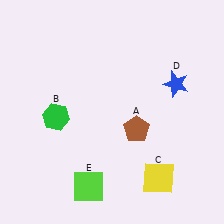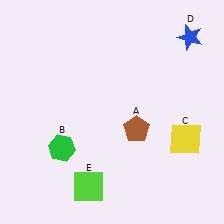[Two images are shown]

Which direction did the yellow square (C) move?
The yellow square (C) moved up.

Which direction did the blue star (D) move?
The blue star (D) moved up.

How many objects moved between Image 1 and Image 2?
3 objects moved between the two images.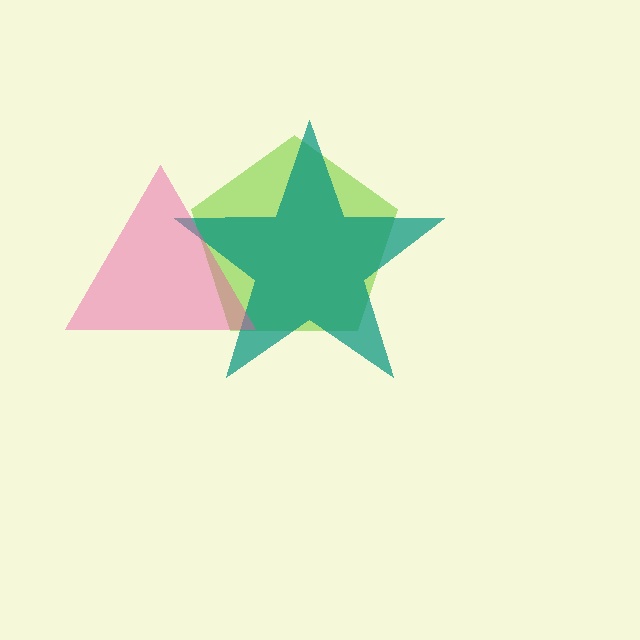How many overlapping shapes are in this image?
There are 3 overlapping shapes in the image.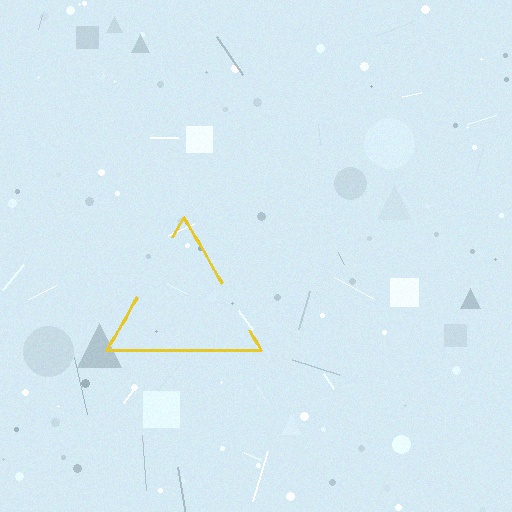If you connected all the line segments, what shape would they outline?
They would outline a triangle.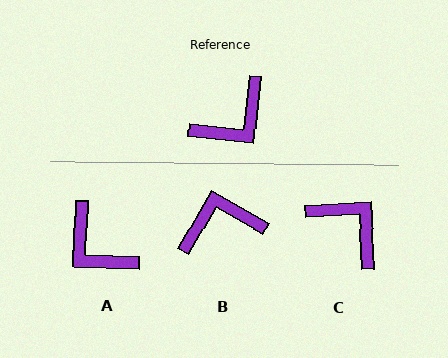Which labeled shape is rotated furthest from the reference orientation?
B, about 156 degrees away.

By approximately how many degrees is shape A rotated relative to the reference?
Approximately 86 degrees clockwise.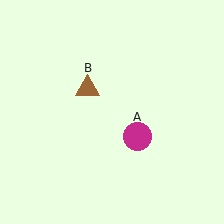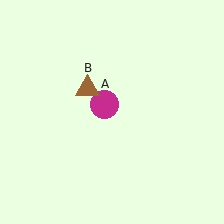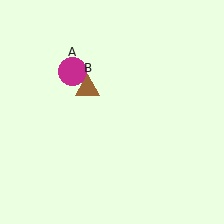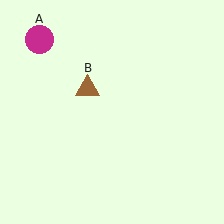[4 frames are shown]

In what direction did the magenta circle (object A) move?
The magenta circle (object A) moved up and to the left.